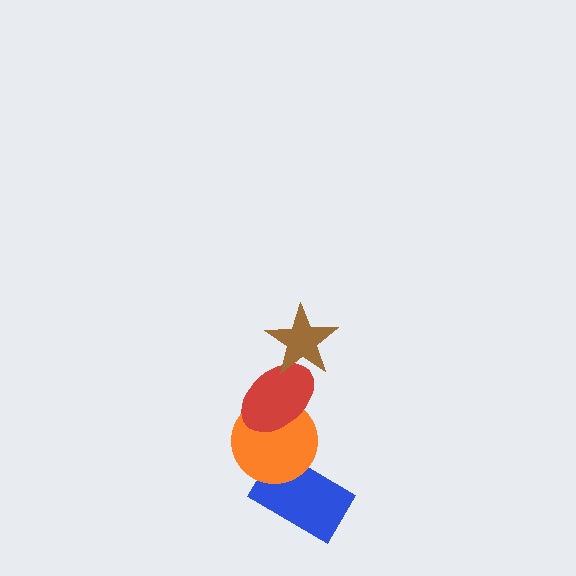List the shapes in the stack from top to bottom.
From top to bottom: the brown star, the red ellipse, the orange circle, the blue rectangle.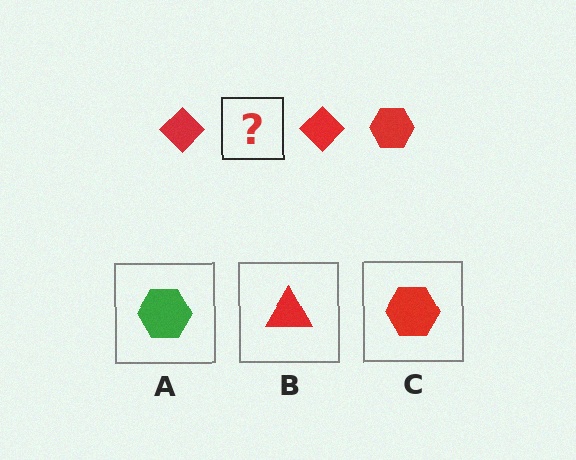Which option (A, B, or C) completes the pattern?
C.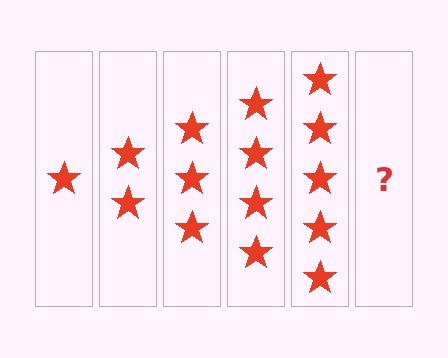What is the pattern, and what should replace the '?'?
The pattern is that each step adds one more star. The '?' should be 6 stars.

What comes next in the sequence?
The next element should be 6 stars.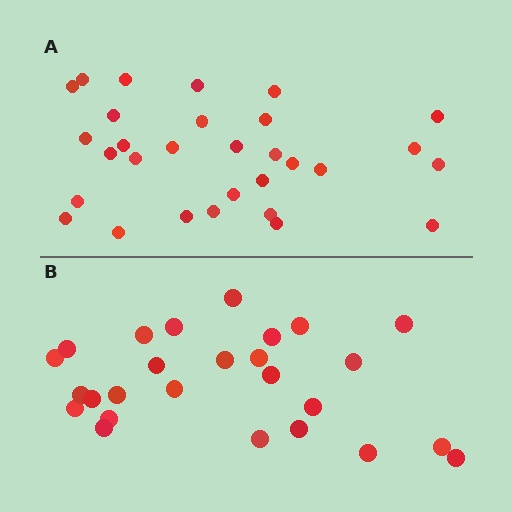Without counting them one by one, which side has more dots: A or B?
Region A (the top region) has more dots.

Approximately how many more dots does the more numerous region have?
Region A has about 4 more dots than region B.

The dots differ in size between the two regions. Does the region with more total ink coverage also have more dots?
No. Region B has more total ink coverage because its dots are larger, but region A actually contains more individual dots. Total area can be misleading — the number of items is what matters here.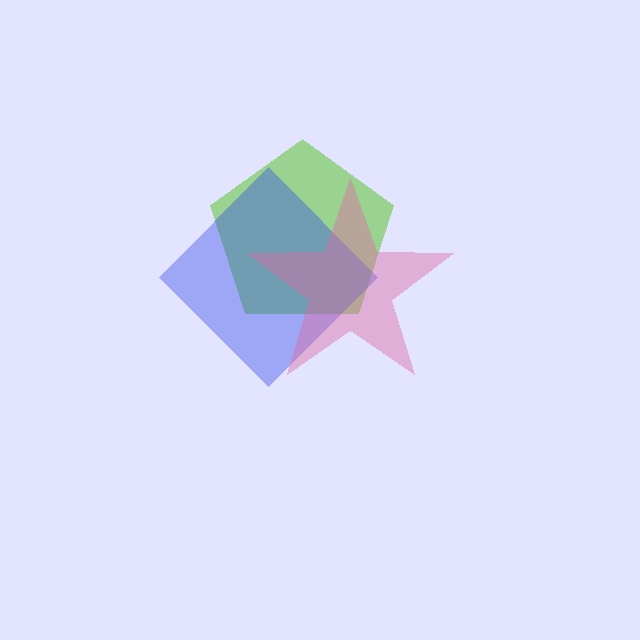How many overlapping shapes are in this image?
There are 3 overlapping shapes in the image.